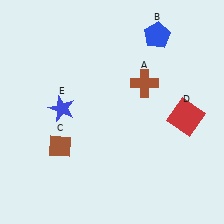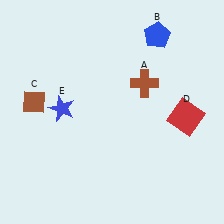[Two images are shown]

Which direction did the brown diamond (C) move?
The brown diamond (C) moved up.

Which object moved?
The brown diamond (C) moved up.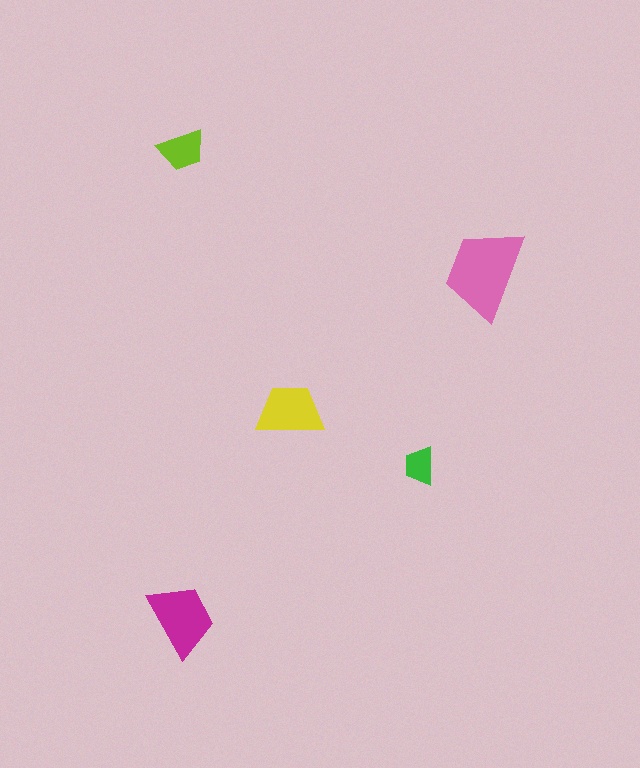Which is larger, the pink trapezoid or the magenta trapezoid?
The pink one.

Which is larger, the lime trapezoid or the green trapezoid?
The lime one.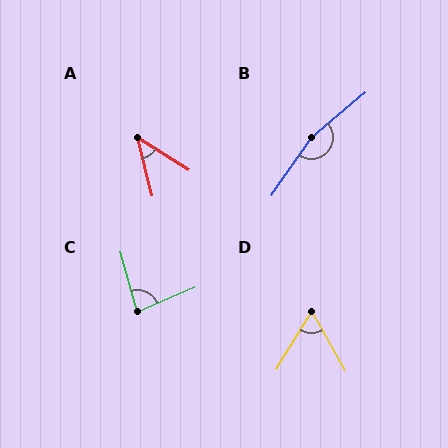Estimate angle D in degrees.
Approximately 61 degrees.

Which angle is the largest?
B, at approximately 165 degrees.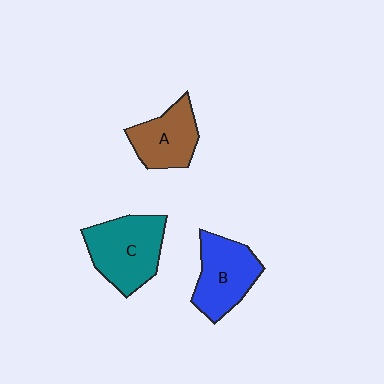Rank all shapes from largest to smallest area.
From largest to smallest: C (teal), B (blue), A (brown).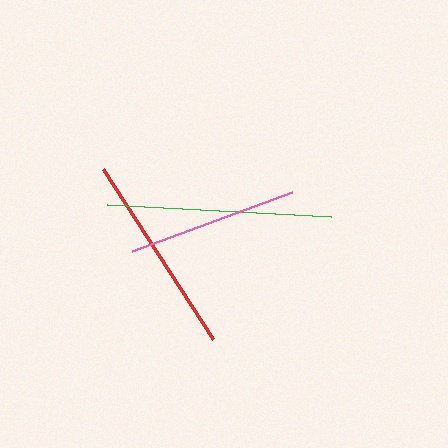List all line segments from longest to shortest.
From longest to shortest: green, red, pink.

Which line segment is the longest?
The green line is the longest at approximately 224 pixels.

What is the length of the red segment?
The red segment is approximately 203 pixels long.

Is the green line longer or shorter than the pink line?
The green line is longer than the pink line.